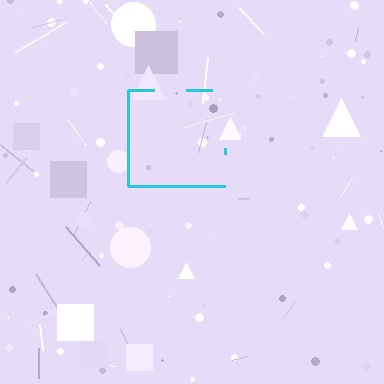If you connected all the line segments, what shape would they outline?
They would outline a square.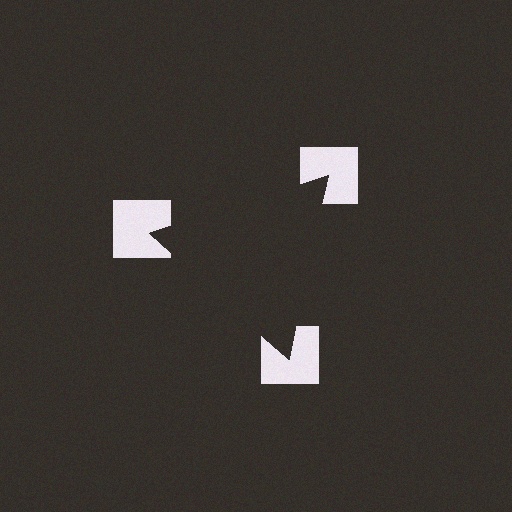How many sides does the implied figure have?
3 sides.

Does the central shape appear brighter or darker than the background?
It typically appears slightly darker than the background, even though no actual brightness change is drawn.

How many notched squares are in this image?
There are 3 — one at each vertex of the illusory triangle.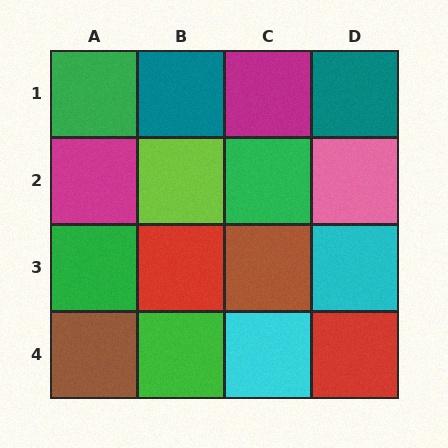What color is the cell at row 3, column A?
Green.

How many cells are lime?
1 cell is lime.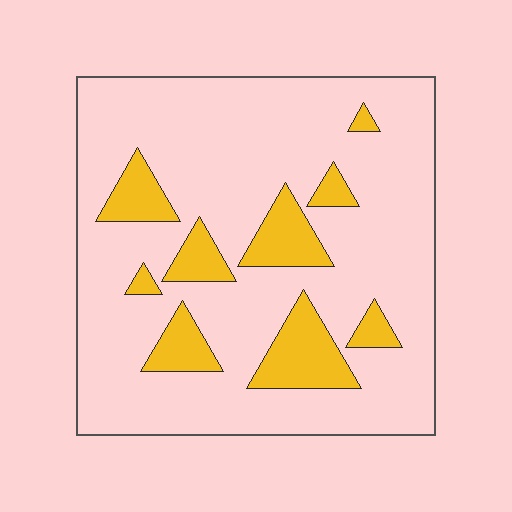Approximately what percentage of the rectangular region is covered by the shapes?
Approximately 20%.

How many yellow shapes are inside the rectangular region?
9.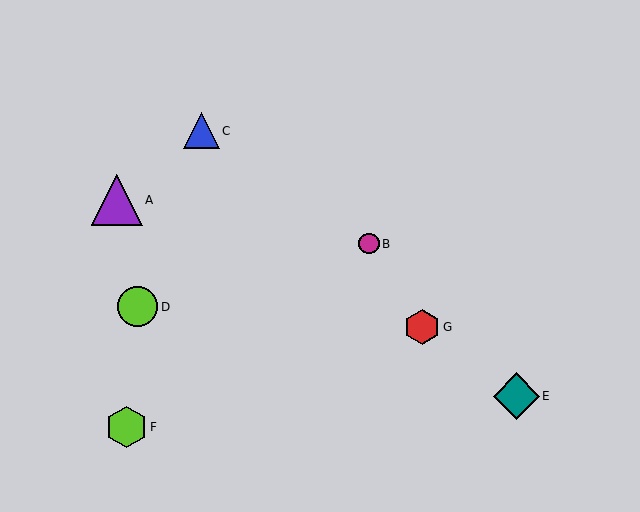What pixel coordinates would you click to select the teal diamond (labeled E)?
Click at (516, 396) to select the teal diamond E.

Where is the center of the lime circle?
The center of the lime circle is at (138, 307).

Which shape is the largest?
The purple triangle (labeled A) is the largest.